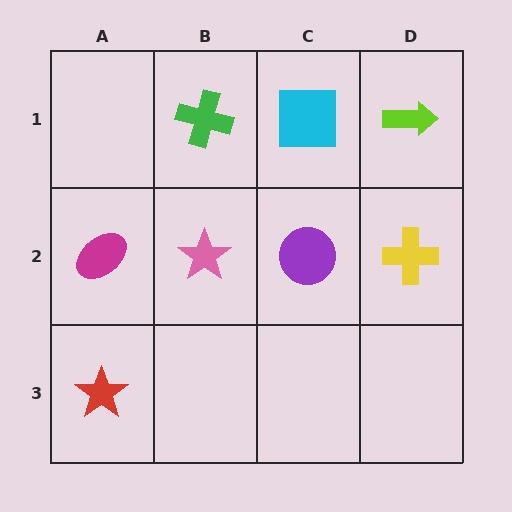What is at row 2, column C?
A purple circle.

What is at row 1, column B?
A green cross.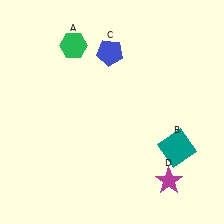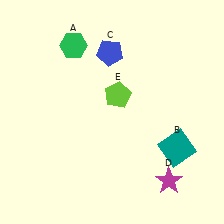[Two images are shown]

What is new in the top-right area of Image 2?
A lime pentagon (E) was added in the top-right area of Image 2.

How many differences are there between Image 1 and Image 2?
There is 1 difference between the two images.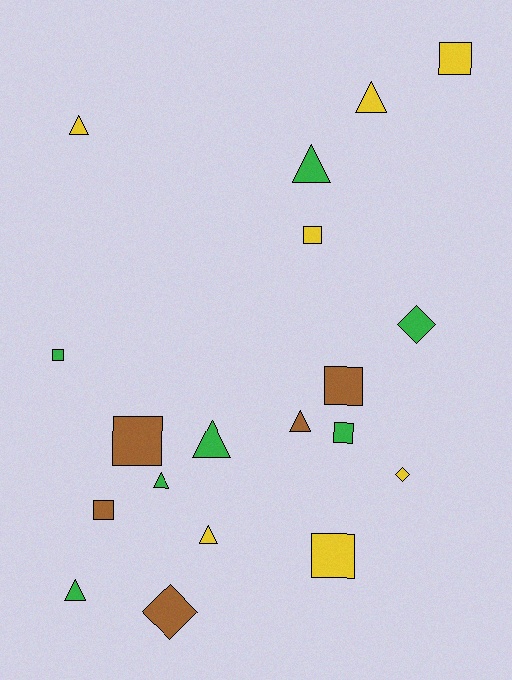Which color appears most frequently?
Green, with 7 objects.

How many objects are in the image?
There are 19 objects.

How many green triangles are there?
There are 4 green triangles.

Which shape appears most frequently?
Square, with 8 objects.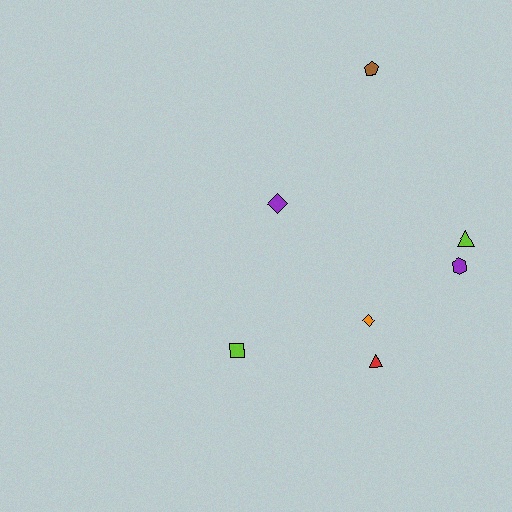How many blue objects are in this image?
There are no blue objects.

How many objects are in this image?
There are 7 objects.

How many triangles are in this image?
There are 2 triangles.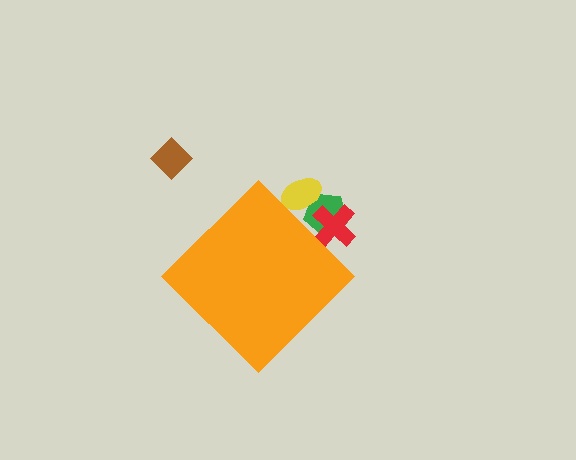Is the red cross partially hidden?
Yes, the red cross is partially hidden behind the orange diamond.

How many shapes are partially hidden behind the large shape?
3 shapes are partially hidden.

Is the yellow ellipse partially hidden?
Yes, the yellow ellipse is partially hidden behind the orange diamond.